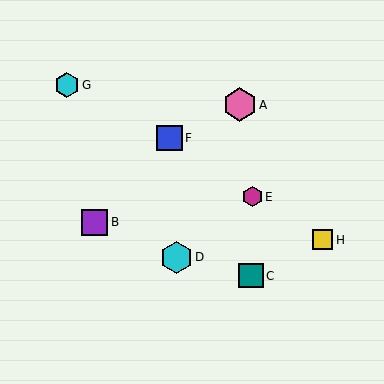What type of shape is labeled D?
Shape D is a cyan hexagon.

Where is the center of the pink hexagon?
The center of the pink hexagon is at (240, 105).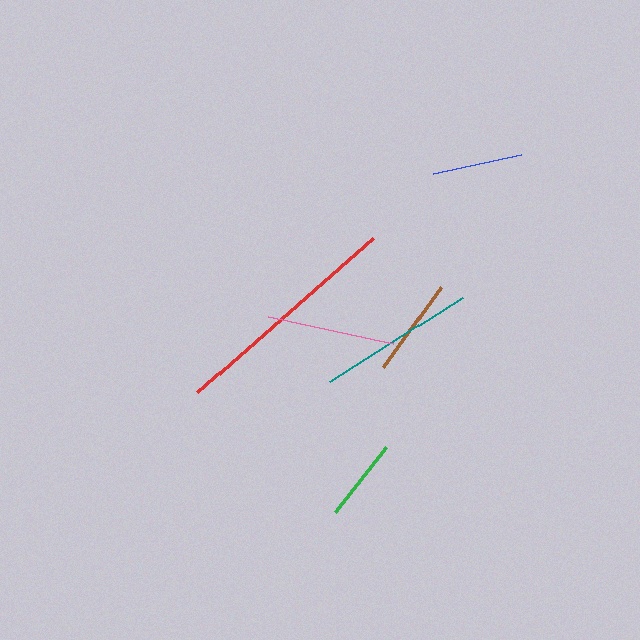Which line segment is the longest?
The red line is the longest at approximately 234 pixels.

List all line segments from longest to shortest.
From longest to shortest: red, teal, pink, brown, blue, green.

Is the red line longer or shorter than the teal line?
The red line is longer than the teal line.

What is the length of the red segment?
The red segment is approximately 234 pixels long.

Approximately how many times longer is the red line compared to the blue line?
The red line is approximately 2.6 times the length of the blue line.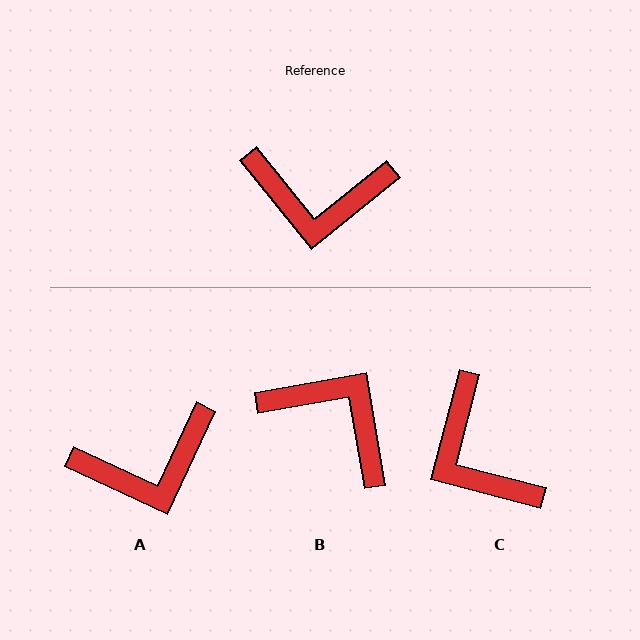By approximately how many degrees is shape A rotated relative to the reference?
Approximately 26 degrees counter-clockwise.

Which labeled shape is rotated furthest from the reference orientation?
B, about 151 degrees away.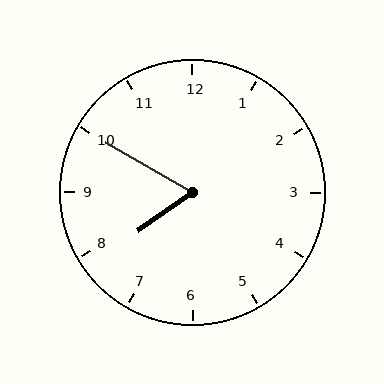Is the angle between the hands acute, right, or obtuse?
It is acute.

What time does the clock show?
7:50.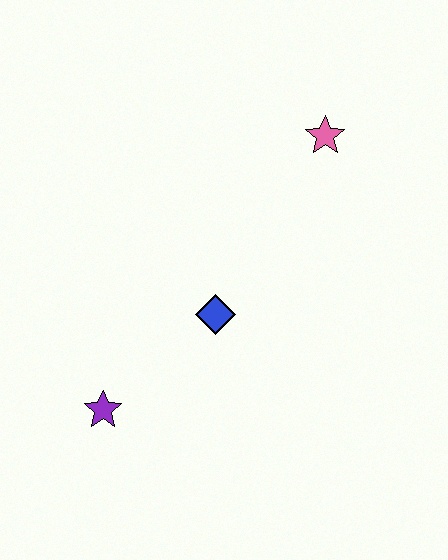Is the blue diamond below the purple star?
No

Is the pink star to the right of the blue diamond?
Yes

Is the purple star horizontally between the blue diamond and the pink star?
No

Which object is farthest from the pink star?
The purple star is farthest from the pink star.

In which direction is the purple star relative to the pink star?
The purple star is below the pink star.